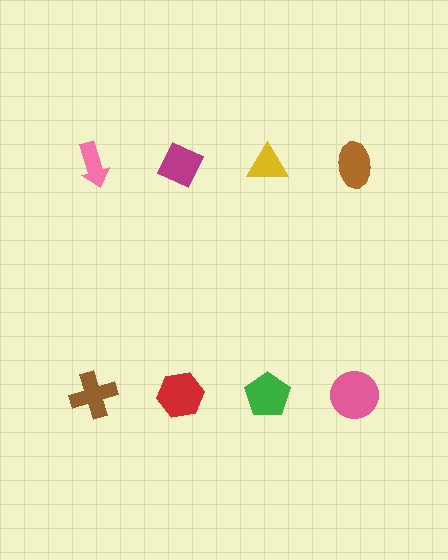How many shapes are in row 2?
4 shapes.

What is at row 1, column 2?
A magenta diamond.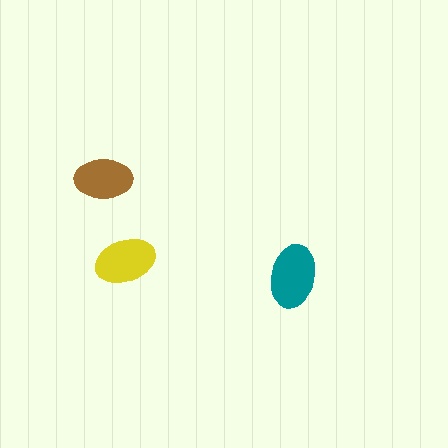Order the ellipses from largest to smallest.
the teal one, the yellow one, the brown one.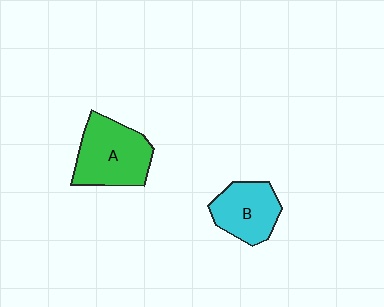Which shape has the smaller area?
Shape B (cyan).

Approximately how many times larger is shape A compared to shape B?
Approximately 1.3 times.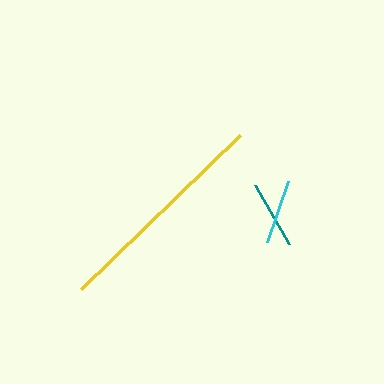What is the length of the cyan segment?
The cyan segment is approximately 64 pixels long.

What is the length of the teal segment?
The teal segment is approximately 69 pixels long.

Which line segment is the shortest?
The cyan line is the shortest at approximately 64 pixels.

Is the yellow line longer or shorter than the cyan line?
The yellow line is longer than the cyan line.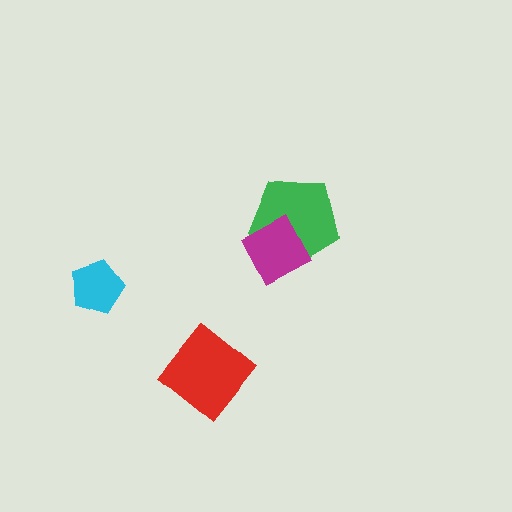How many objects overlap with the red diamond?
0 objects overlap with the red diamond.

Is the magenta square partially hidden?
No, no other shape covers it.